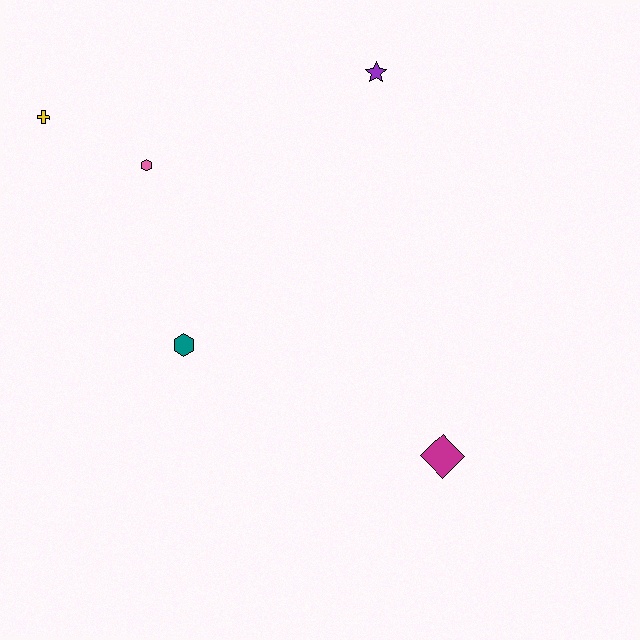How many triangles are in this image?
There are no triangles.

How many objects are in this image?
There are 5 objects.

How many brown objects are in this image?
There are no brown objects.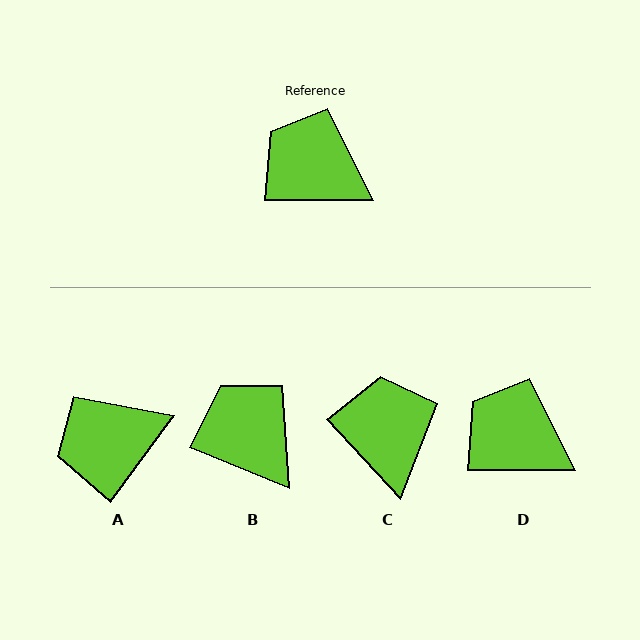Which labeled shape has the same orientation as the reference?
D.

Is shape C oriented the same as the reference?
No, it is off by about 47 degrees.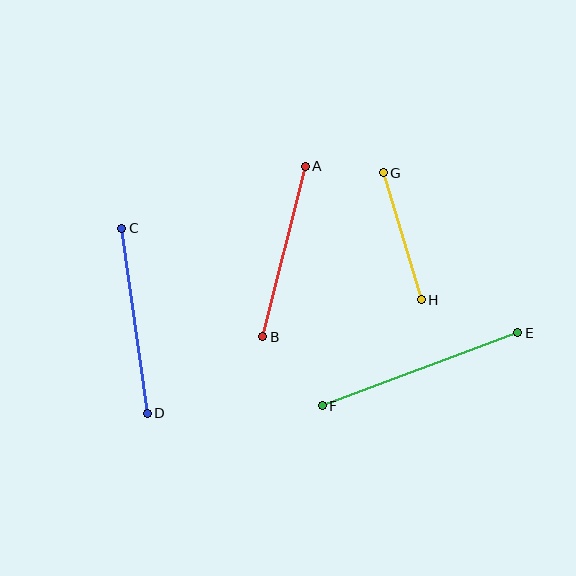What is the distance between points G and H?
The distance is approximately 132 pixels.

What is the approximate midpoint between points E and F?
The midpoint is at approximately (420, 369) pixels.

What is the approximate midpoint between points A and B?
The midpoint is at approximately (284, 252) pixels.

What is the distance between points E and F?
The distance is approximately 209 pixels.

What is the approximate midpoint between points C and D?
The midpoint is at approximately (134, 321) pixels.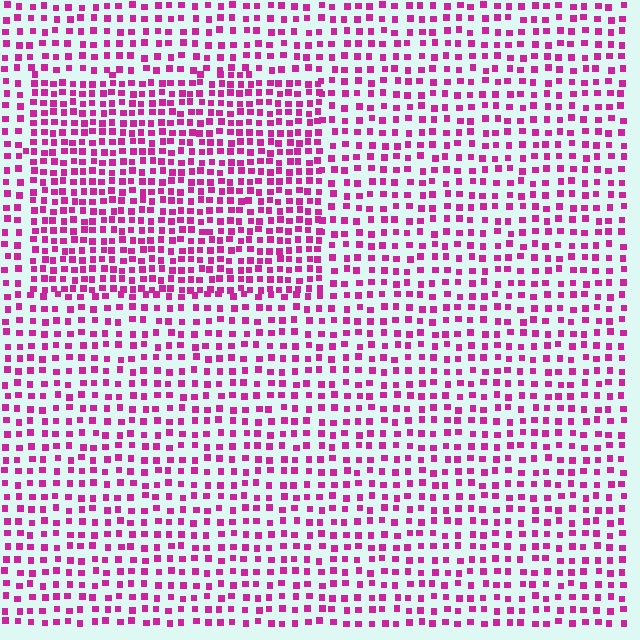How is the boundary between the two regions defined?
The boundary is defined by a change in element density (approximately 1.6x ratio). All elements are the same color, size, and shape.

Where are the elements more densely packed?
The elements are more densely packed inside the rectangle boundary.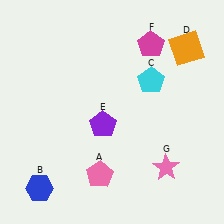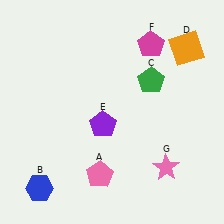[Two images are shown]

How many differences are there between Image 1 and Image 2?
There is 1 difference between the two images.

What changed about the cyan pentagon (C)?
In Image 1, C is cyan. In Image 2, it changed to green.